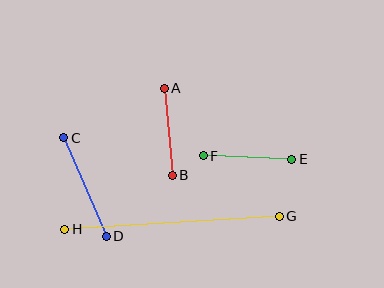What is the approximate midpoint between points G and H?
The midpoint is at approximately (172, 223) pixels.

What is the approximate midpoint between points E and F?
The midpoint is at approximately (247, 157) pixels.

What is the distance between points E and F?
The distance is approximately 88 pixels.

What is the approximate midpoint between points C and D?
The midpoint is at approximately (85, 187) pixels.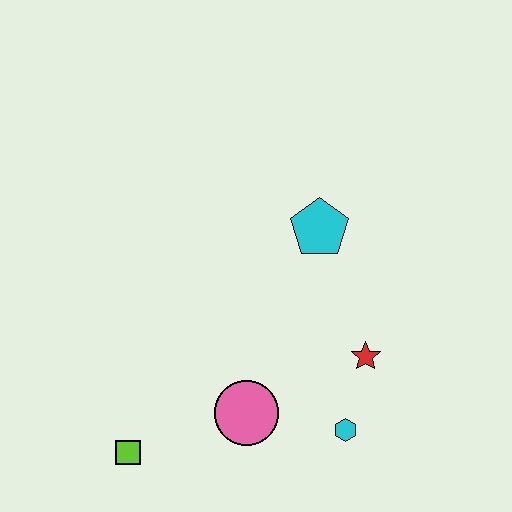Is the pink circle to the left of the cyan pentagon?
Yes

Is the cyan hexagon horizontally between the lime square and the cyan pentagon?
No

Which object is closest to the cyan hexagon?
The red star is closest to the cyan hexagon.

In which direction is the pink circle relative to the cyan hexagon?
The pink circle is to the left of the cyan hexagon.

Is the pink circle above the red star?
No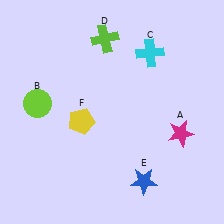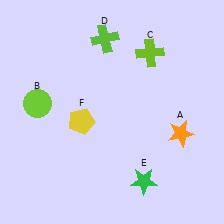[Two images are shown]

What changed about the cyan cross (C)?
In Image 1, C is cyan. In Image 2, it changed to lime.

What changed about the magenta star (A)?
In Image 1, A is magenta. In Image 2, it changed to orange.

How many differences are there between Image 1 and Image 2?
There are 3 differences between the two images.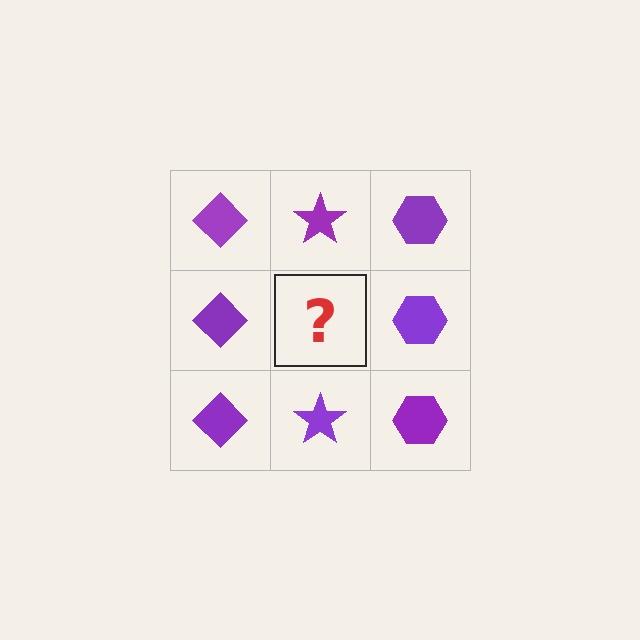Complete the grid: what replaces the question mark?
The question mark should be replaced with a purple star.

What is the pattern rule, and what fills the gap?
The rule is that each column has a consistent shape. The gap should be filled with a purple star.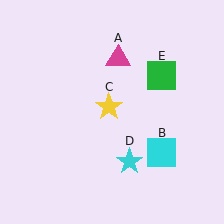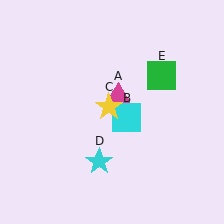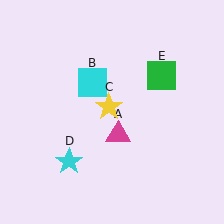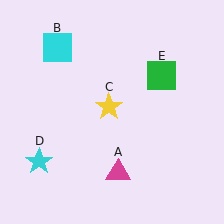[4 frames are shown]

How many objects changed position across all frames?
3 objects changed position: magenta triangle (object A), cyan square (object B), cyan star (object D).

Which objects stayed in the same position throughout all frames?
Yellow star (object C) and green square (object E) remained stationary.